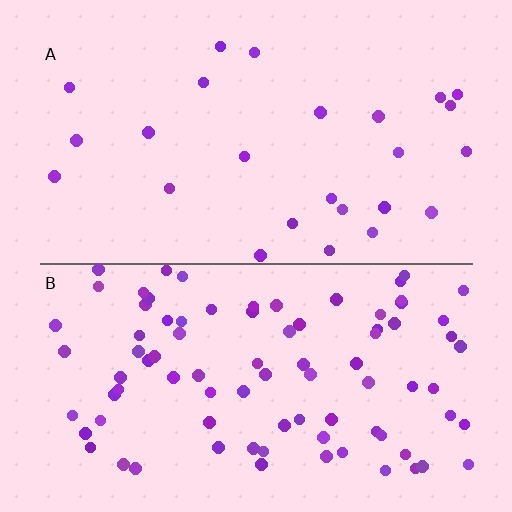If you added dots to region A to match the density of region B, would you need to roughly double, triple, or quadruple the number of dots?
Approximately triple.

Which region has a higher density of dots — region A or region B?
B (the bottom).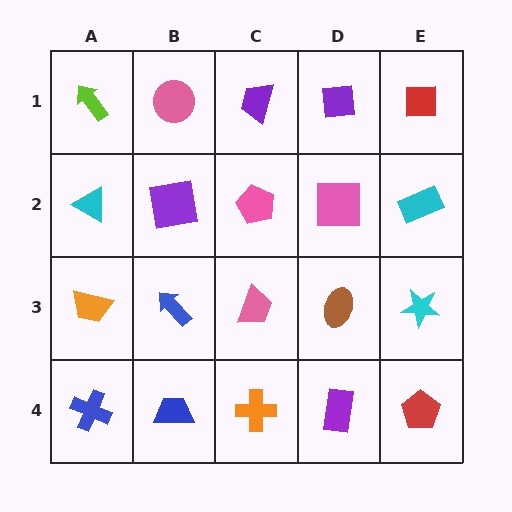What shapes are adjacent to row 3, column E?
A cyan rectangle (row 2, column E), a red pentagon (row 4, column E), a brown ellipse (row 3, column D).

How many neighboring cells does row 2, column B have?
4.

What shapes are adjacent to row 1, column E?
A cyan rectangle (row 2, column E), a purple square (row 1, column D).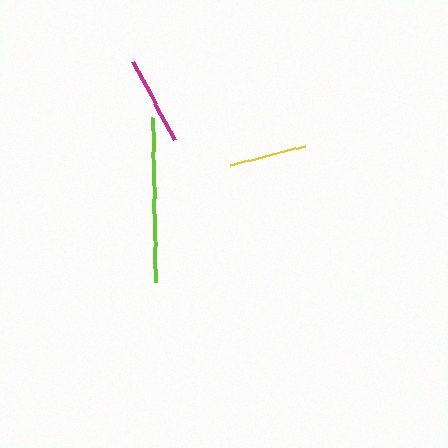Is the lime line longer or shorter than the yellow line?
The lime line is longer than the yellow line.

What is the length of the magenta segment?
The magenta segment is approximately 88 pixels long.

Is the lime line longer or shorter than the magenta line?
The lime line is longer than the magenta line.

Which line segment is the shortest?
The yellow line is the shortest at approximately 77 pixels.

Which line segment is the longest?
The lime line is the longest at approximately 164 pixels.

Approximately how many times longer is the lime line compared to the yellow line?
The lime line is approximately 2.1 times the length of the yellow line.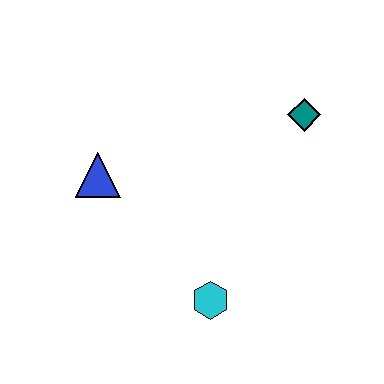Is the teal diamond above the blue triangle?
Yes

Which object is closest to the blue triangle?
The cyan hexagon is closest to the blue triangle.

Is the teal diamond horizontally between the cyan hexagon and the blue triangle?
No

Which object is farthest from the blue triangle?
The teal diamond is farthest from the blue triangle.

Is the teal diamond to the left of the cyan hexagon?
No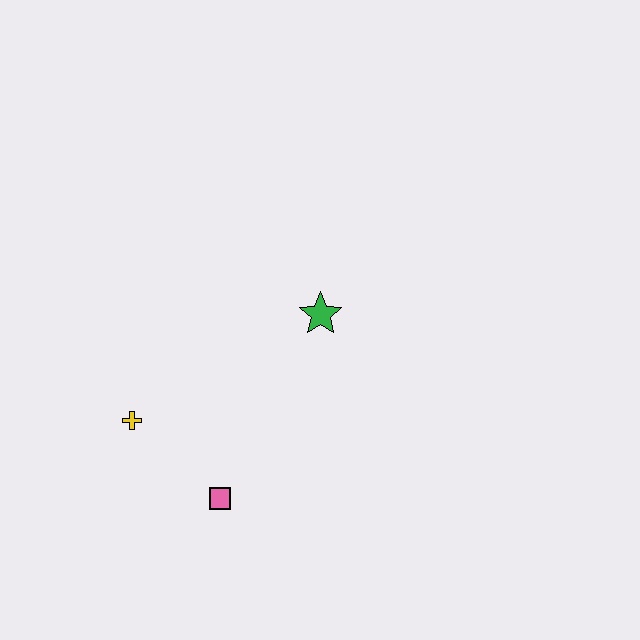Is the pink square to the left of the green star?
Yes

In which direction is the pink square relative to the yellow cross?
The pink square is to the right of the yellow cross.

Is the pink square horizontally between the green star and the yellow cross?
Yes